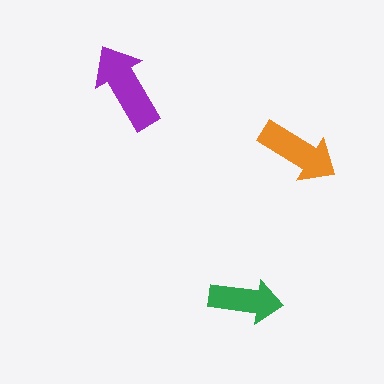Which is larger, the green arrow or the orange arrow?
The orange one.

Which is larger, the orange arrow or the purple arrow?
The purple one.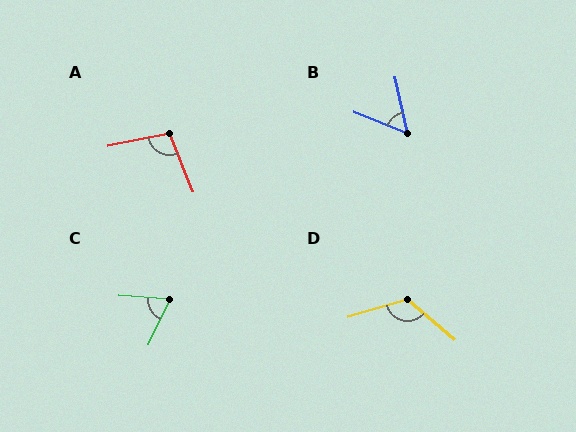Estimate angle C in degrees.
Approximately 68 degrees.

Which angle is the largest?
D, at approximately 123 degrees.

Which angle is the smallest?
B, at approximately 56 degrees.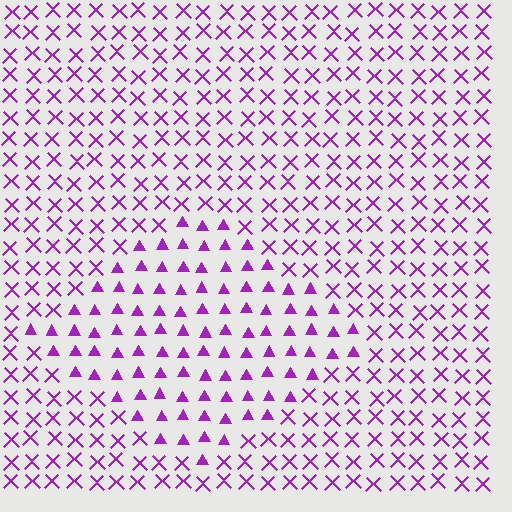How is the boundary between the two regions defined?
The boundary is defined by a change in element shape: triangles inside vs. X marks outside. All elements share the same color and spacing.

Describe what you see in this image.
The image is filled with small purple elements arranged in a uniform grid. A diamond-shaped region contains triangles, while the surrounding area contains X marks. The boundary is defined purely by the change in element shape.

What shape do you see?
I see a diamond.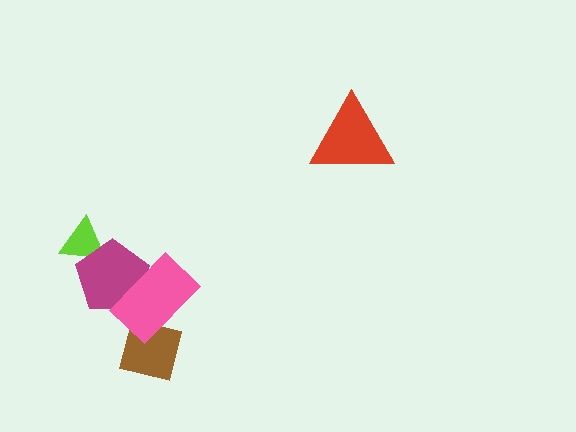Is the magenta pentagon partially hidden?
Yes, it is partially covered by another shape.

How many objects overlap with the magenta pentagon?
2 objects overlap with the magenta pentagon.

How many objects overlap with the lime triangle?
1 object overlaps with the lime triangle.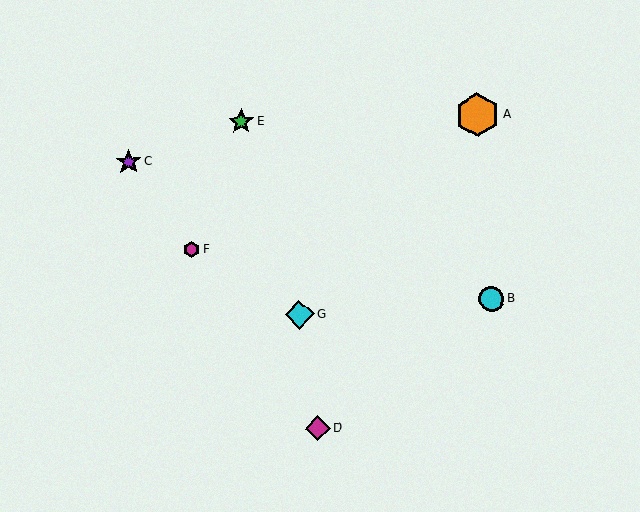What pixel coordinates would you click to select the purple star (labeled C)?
Click at (129, 162) to select the purple star C.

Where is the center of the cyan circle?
The center of the cyan circle is at (492, 299).